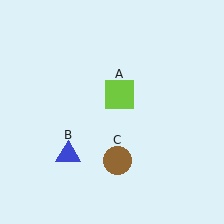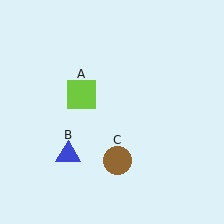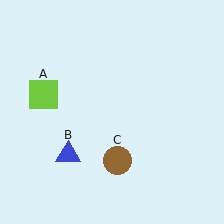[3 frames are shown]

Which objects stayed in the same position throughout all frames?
Blue triangle (object B) and brown circle (object C) remained stationary.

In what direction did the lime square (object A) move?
The lime square (object A) moved left.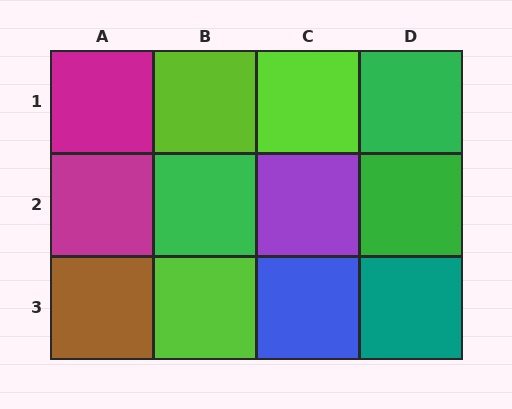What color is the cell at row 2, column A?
Magenta.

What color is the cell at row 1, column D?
Green.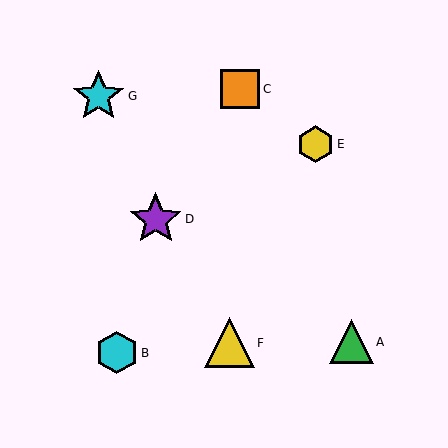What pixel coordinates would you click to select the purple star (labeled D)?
Click at (156, 219) to select the purple star D.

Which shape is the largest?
The purple star (labeled D) is the largest.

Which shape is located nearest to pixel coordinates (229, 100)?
The orange square (labeled C) at (240, 89) is nearest to that location.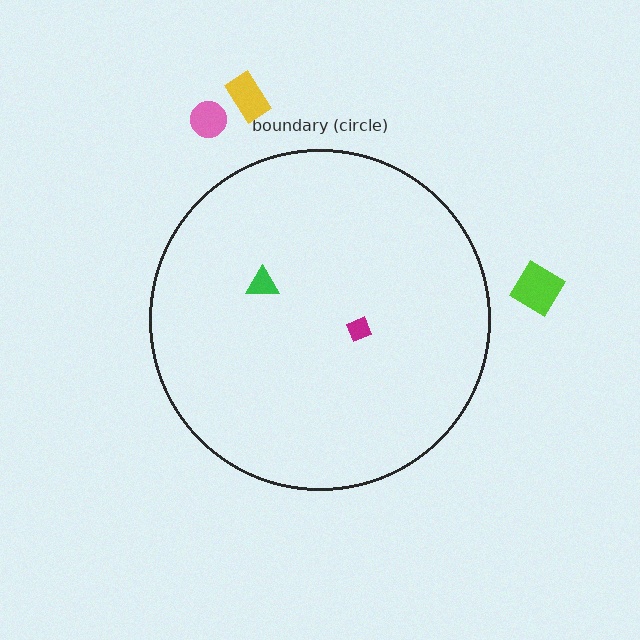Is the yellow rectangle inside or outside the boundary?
Outside.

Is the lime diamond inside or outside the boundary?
Outside.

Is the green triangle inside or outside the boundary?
Inside.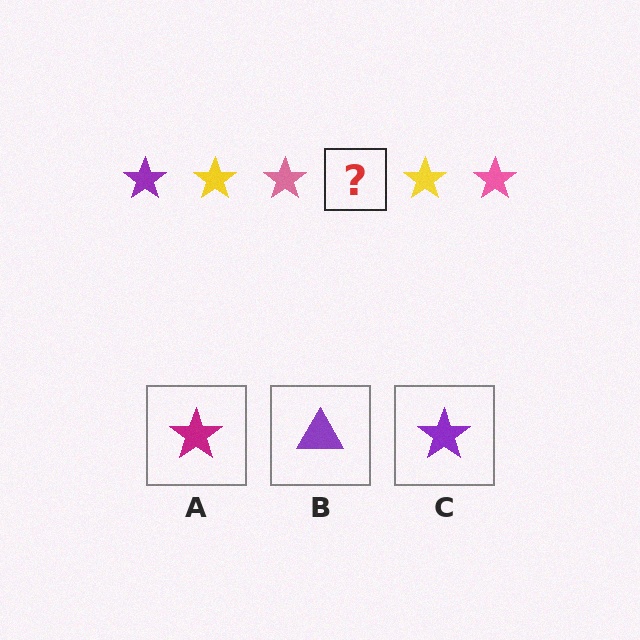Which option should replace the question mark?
Option C.